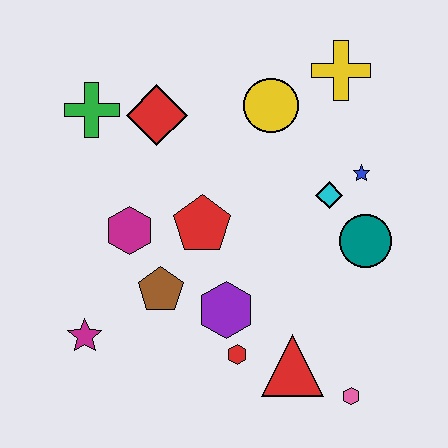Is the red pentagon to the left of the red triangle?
Yes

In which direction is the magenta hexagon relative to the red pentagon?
The magenta hexagon is to the left of the red pentagon.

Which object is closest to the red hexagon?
The purple hexagon is closest to the red hexagon.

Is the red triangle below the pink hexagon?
No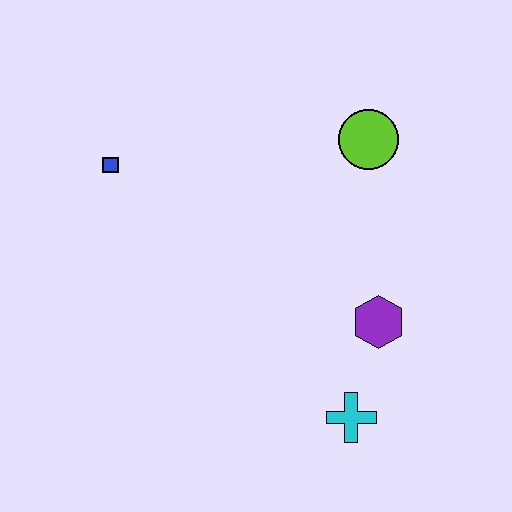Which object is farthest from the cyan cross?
The blue square is farthest from the cyan cross.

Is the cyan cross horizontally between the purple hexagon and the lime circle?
No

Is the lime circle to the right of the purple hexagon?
No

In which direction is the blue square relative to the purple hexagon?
The blue square is to the left of the purple hexagon.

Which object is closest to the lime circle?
The purple hexagon is closest to the lime circle.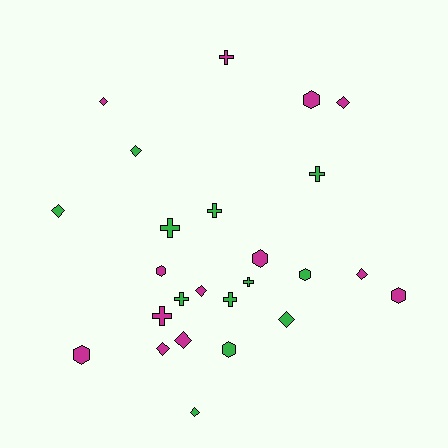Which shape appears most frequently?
Diamond, with 10 objects.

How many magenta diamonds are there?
There are 6 magenta diamonds.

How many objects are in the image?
There are 25 objects.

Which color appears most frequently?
Magenta, with 13 objects.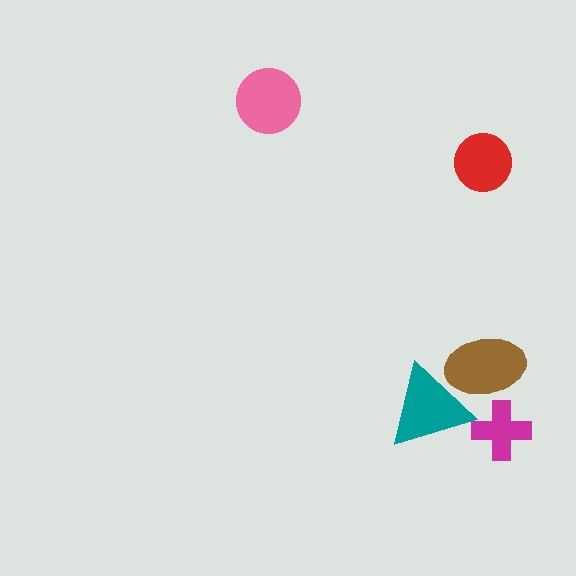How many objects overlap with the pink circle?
0 objects overlap with the pink circle.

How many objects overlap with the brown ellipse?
1 object overlaps with the brown ellipse.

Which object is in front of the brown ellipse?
The teal triangle is in front of the brown ellipse.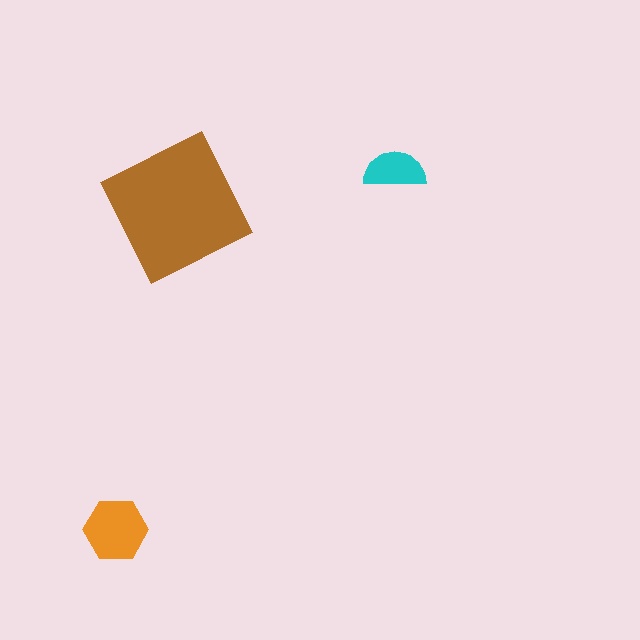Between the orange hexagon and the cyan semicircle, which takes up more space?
The orange hexagon.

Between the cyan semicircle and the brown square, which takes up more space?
The brown square.